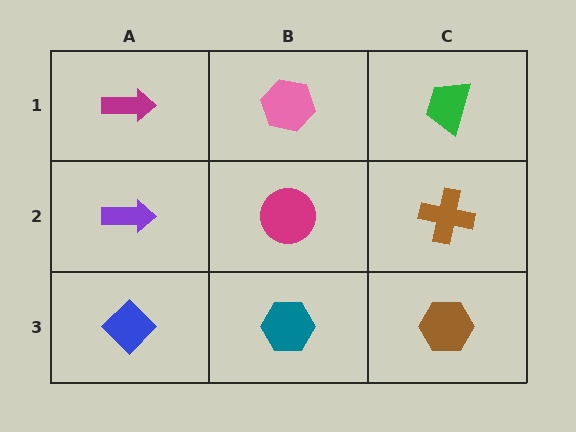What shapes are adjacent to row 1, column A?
A purple arrow (row 2, column A), a pink hexagon (row 1, column B).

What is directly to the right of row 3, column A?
A teal hexagon.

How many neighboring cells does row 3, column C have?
2.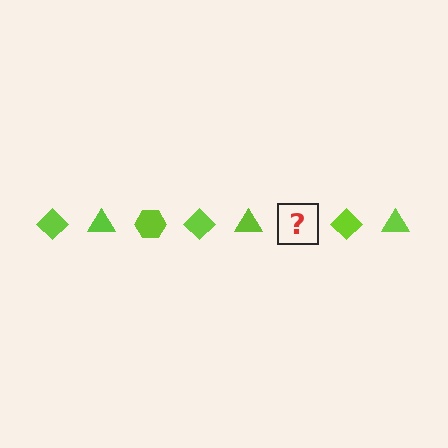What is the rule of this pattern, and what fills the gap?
The rule is that the pattern cycles through diamond, triangle, hexagon shapes in lime. The gap should be filled with a lime hexagon.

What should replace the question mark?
The question mark should be replaced with a lime hexagon.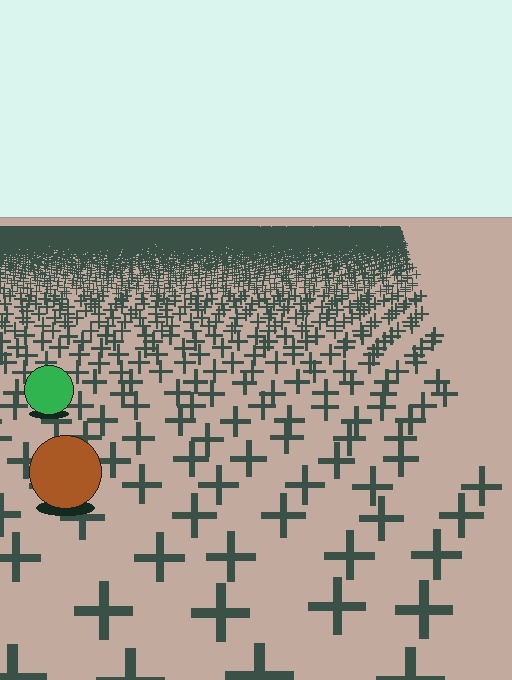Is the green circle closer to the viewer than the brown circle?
No. The brown circle is closer — you can tell from the texture gradient: the ground texture is coarser near it.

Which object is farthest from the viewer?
The green circle is farthest from the viewer. It appears smaller and the ground texture around it is denser.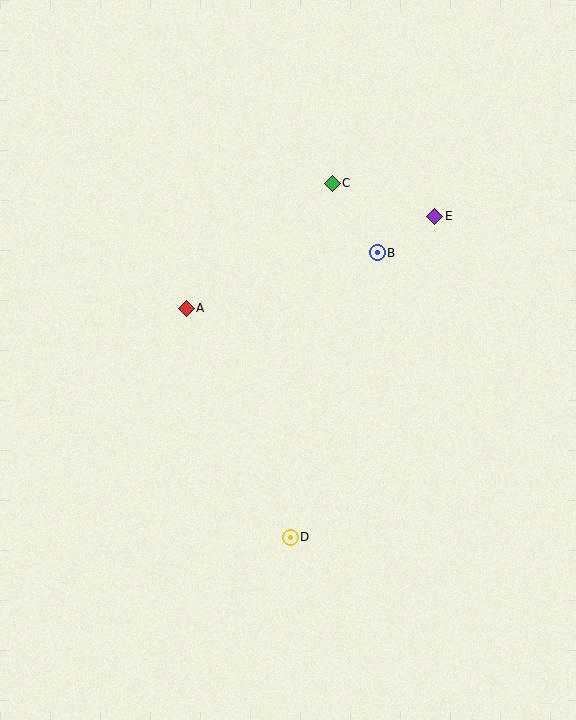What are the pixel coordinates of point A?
Point A is at (186, 308).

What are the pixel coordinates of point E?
Point E is at (435, 216).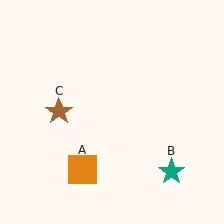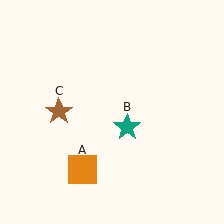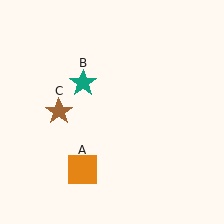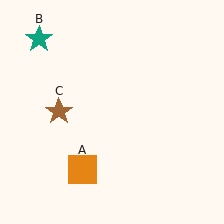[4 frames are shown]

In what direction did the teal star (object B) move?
The teal star (object B) moved up and to the left.